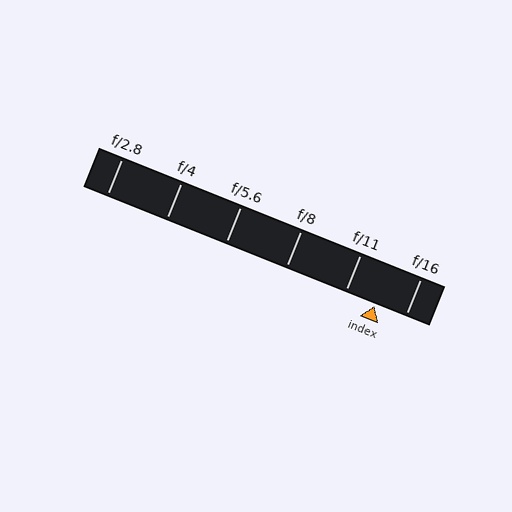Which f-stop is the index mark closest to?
The index mark is closest to f/16.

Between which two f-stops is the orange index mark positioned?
The index mark is between f/11 and f/16.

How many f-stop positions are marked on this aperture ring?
There are 6 f-stop positions marked.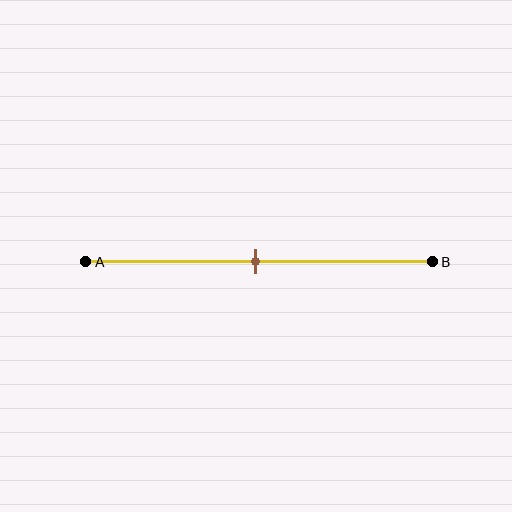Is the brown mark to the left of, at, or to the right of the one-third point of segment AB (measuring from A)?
The brown mark is to the right of the one-third point of segment AB.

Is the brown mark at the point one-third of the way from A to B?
No, the mark is at about 50% from A, not at the 33% one-third point.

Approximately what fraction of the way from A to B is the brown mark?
The brown mark is approximately 50% of the way from A to B.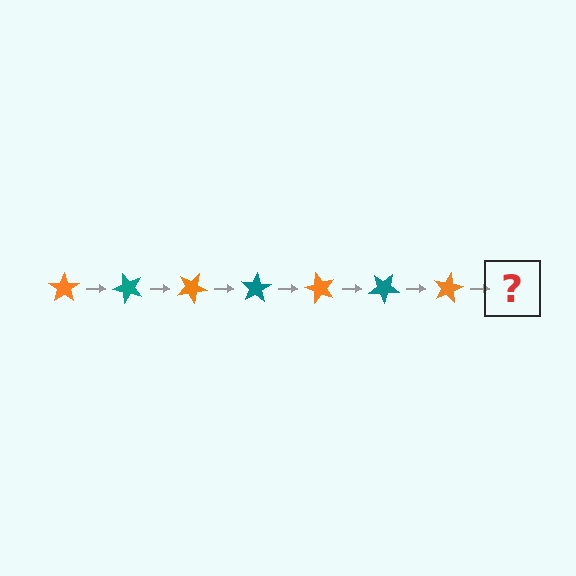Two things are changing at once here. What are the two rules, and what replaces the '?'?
The two rules are that it rotates 50 degrees each step and the color cycles through orange and teal. The '?' should be a teal star, rotated 350 degrees from the start.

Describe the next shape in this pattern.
It should be a teal star, rotated 350 degrees from the start.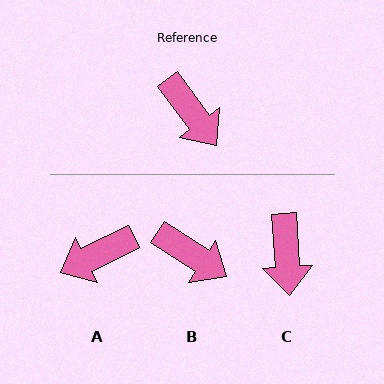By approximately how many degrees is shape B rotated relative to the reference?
Approximately 20 degrees counter-clockwise.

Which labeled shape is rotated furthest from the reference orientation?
A, about 100 degrees away.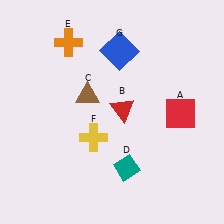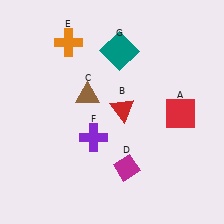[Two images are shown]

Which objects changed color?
D changed from teal to magenta. F changed from yellow to purple. G changed from blue to teal.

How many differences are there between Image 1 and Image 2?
There are 3 differences between the two images.